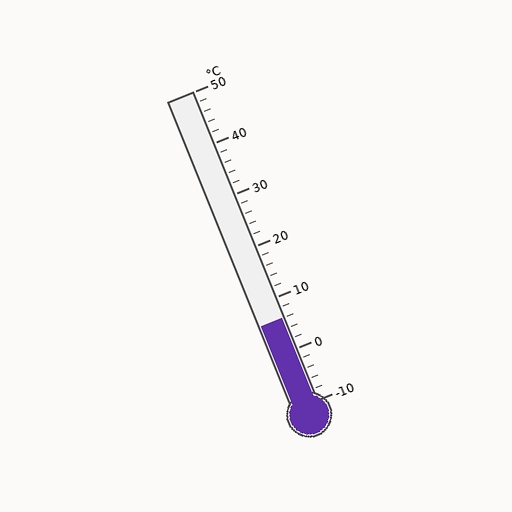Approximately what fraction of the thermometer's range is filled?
The thermometer is filled to approximately 25% of its range.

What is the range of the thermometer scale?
The thermometer scale ranges from -10°C to 50°C.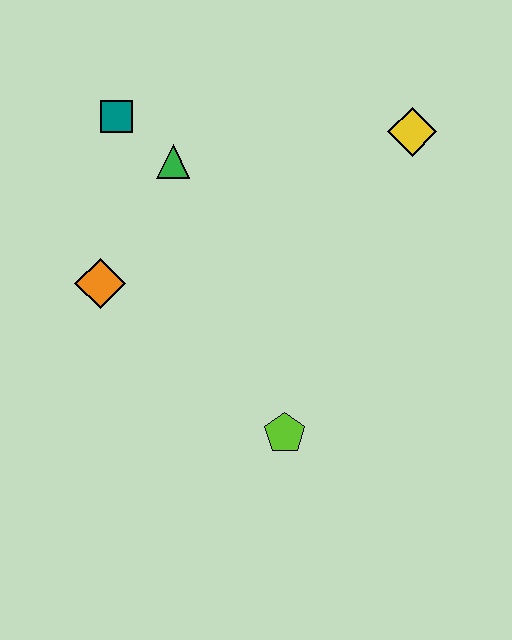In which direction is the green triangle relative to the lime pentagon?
The green triangle is above the lime pentagon.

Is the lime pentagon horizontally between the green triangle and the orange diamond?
No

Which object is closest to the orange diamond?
The green triangle is closest to the orange diamond.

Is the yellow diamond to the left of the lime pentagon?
No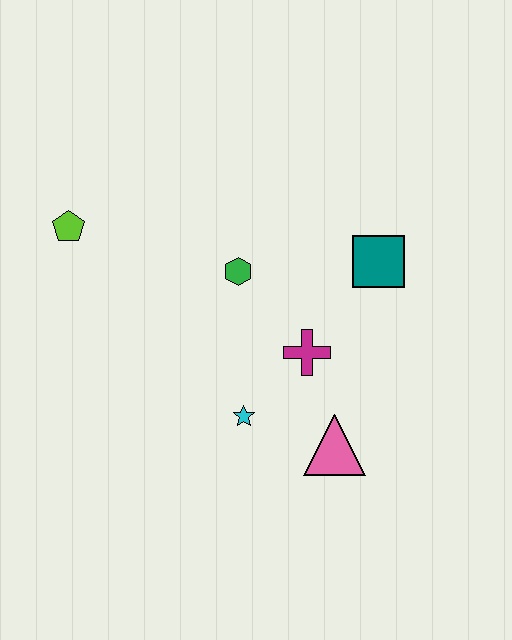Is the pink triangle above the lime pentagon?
No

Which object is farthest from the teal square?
The lime pentagon is farthest from the teal square.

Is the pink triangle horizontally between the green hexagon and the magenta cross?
No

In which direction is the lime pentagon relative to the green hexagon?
The lime pentagon is to the left of the green hexagon.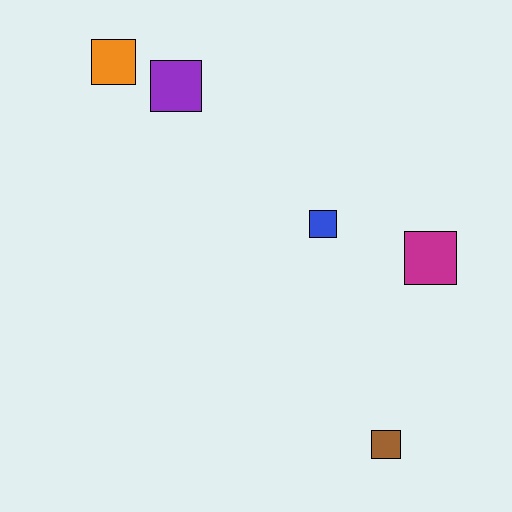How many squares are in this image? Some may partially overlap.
There are 5 squares.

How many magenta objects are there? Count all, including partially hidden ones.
There is 1 magenta object.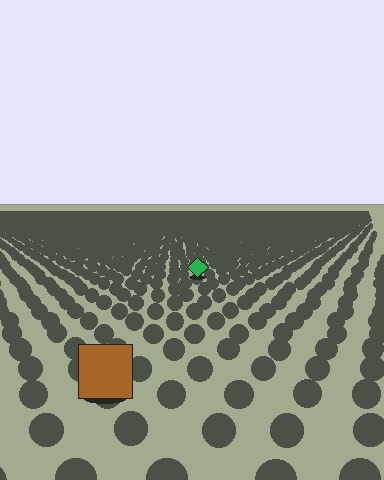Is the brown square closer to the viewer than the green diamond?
Yes. The brown square is closer — you can tell from the texture gradient: the ground texture is coarser near it.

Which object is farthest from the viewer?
The green diamond is farthest from the viewer. It appears smaller and the ground texture around it is denser.